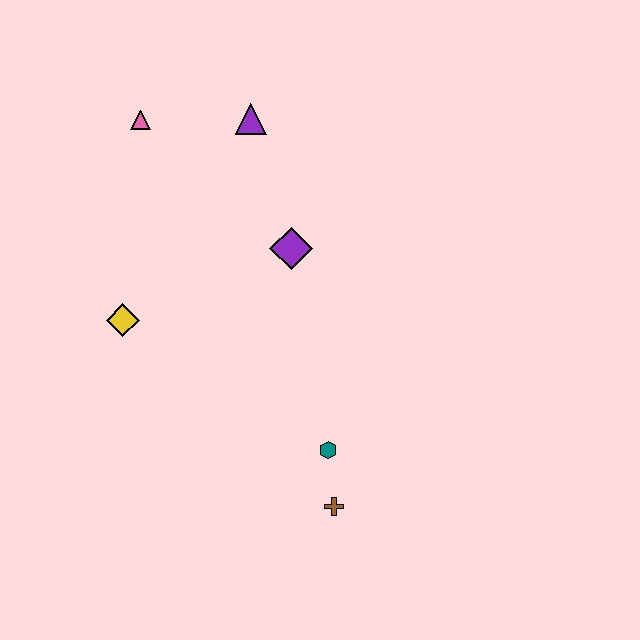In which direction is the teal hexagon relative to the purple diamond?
The teal hexagon is below the purple diamond.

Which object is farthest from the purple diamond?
The brown cross is farthest from the purple diamond.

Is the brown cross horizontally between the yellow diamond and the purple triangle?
No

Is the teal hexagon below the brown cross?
No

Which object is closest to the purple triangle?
The pink triangle is closest to the purple triangle.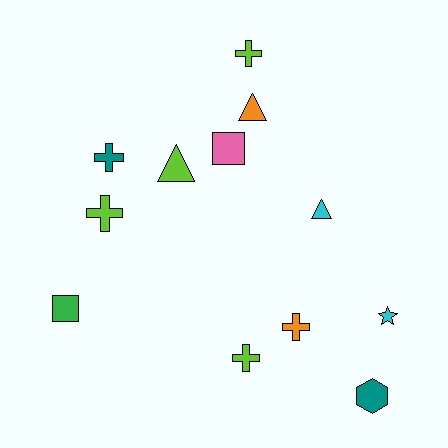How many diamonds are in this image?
There are no diamonds.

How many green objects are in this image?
There is 1 green object.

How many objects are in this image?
There are 12 objects.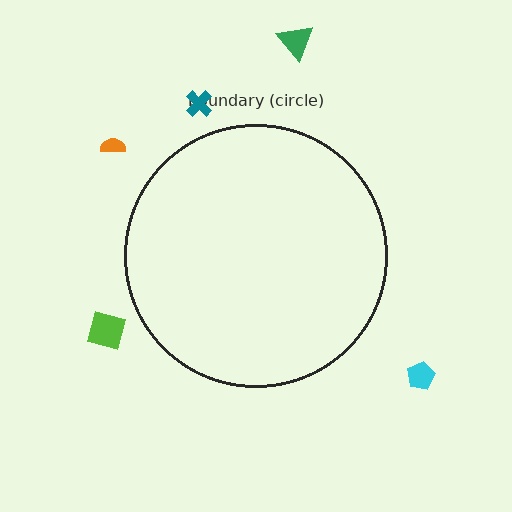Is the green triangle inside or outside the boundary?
Outside.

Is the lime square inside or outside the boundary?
Outside.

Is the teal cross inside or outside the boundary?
Outside.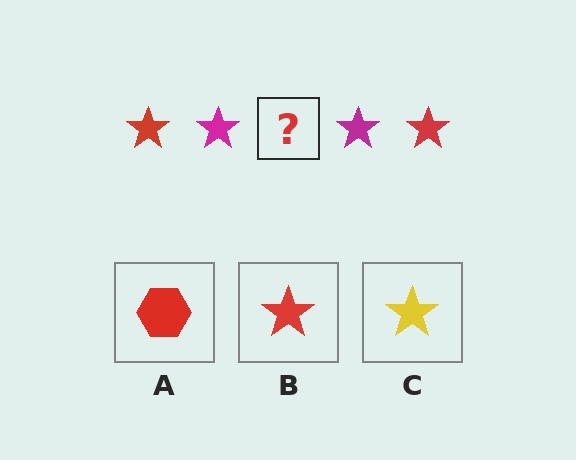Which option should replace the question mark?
Option B.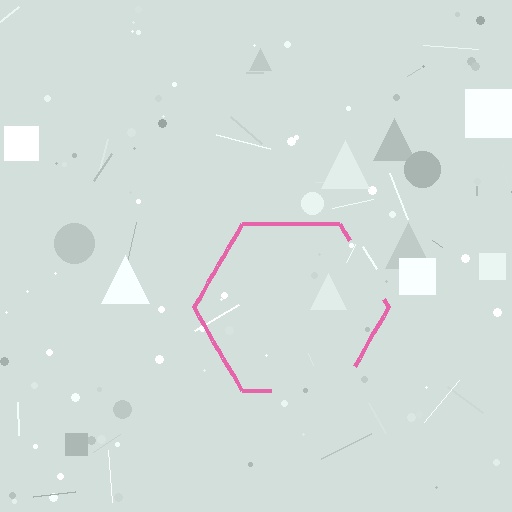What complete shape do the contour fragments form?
The contour fragments form a hexagon.